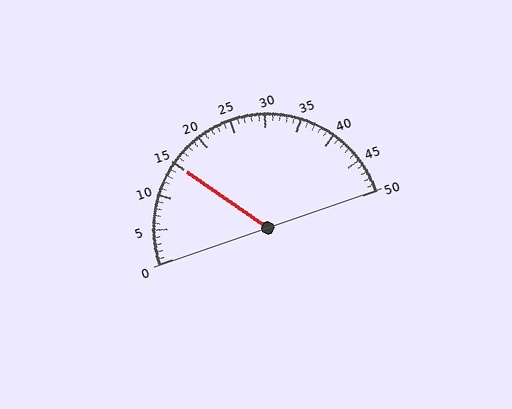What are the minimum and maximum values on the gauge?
The gauge ranges from 0 to 50.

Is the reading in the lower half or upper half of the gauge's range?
The reading is in the lower half of the range (0 to 50).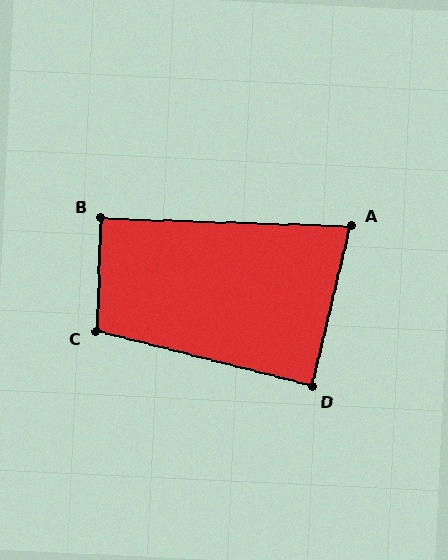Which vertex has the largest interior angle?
C, at approximately 102 degrees.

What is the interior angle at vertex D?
Approximately 89 degrees (approximately right).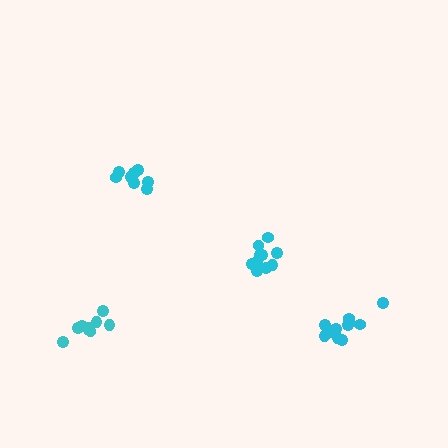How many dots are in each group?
Group 1: 8 dots, Group 2: 11 dots, Group 3: 10 dots, Group 4: 9 dots (38 total).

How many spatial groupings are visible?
There are 4 spatial groupings.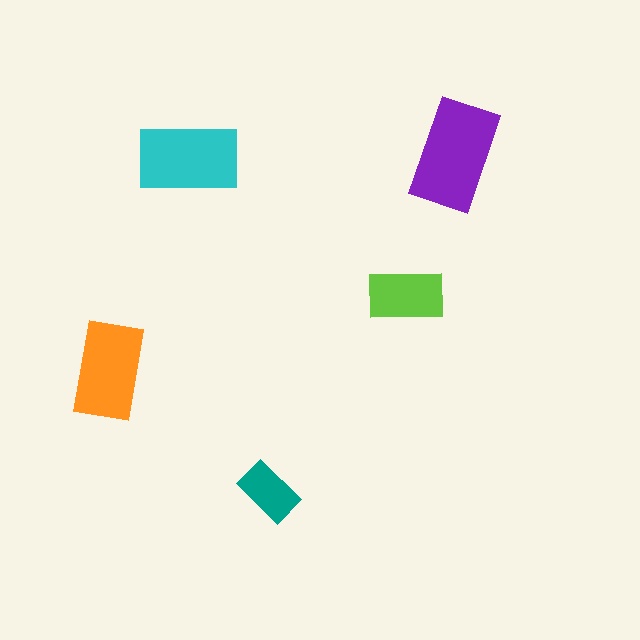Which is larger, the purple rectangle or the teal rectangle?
The purple one.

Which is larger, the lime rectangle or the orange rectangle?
The orange one.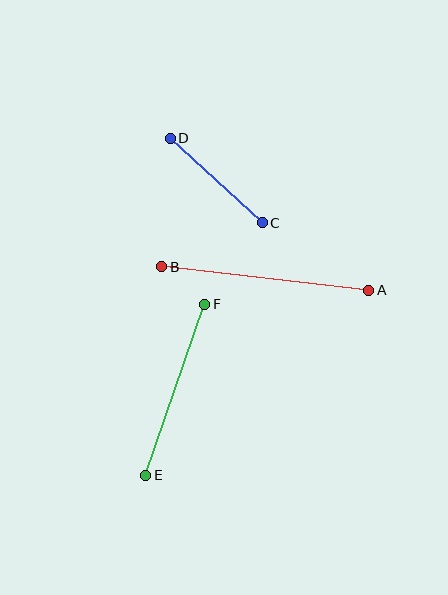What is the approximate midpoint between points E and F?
The midpoint is at approximately (175, 390) pixels.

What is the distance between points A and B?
The distance is approximately 208 pixels.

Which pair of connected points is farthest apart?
Points A and B are farthest apart.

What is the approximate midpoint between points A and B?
The midpoint is at approximately (265, 278) pixels.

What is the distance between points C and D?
The distance is approximately 125 pixels.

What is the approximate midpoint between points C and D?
The midpoint is at approximately (216, 181) pixels.